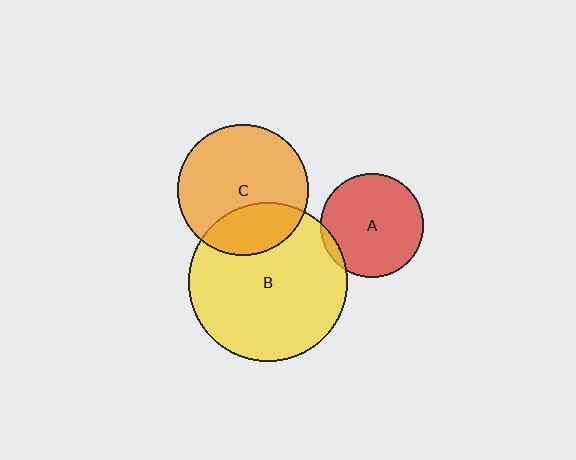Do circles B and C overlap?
Yes.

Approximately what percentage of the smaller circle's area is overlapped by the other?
Approximately 25%.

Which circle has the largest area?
Circle B (yellow).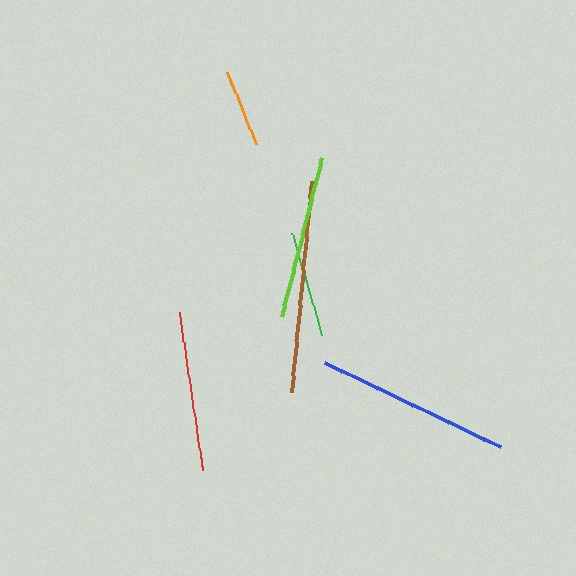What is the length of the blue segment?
The blue segment is approximately 194 pixels long.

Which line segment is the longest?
The brown line is the longest at approximately 212 pixels.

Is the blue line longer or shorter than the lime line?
The blue line is longer than the lime line.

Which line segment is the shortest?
The orange line is the shortest at approximately 77 pixels.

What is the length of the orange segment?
The orange segment is approximately 77 pixels long.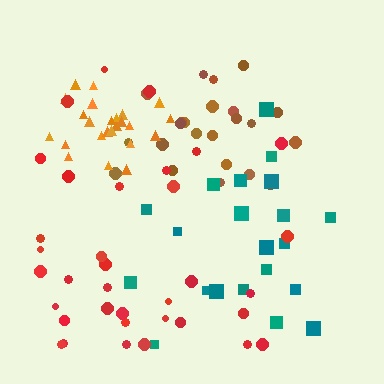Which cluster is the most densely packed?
Orange.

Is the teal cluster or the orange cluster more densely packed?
Orange.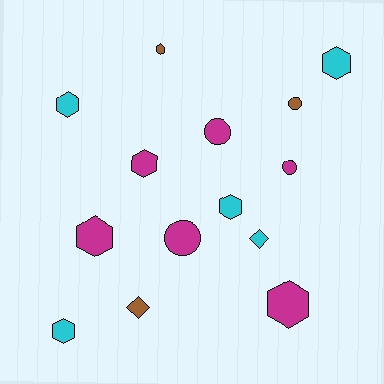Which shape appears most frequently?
Hexagon, with 8 objects.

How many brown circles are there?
There is 1 brown circle.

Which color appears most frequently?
Magenta, with 6 objects.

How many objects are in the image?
There are 14 objects.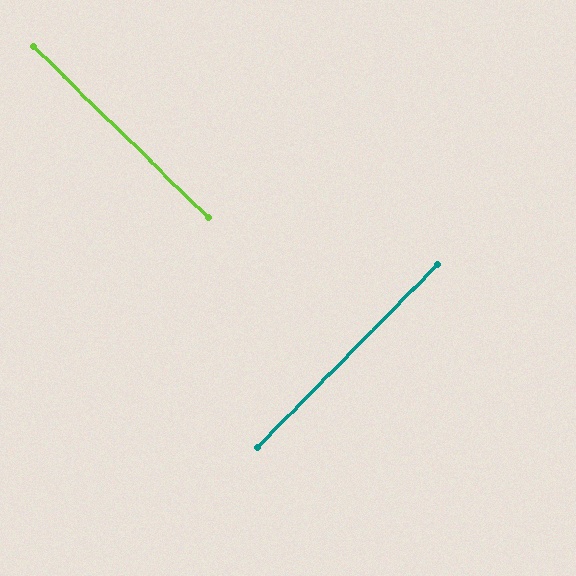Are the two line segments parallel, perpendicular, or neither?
Perpendicular — they meet at approximately 90°.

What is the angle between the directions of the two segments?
Approximately 90 degrees.